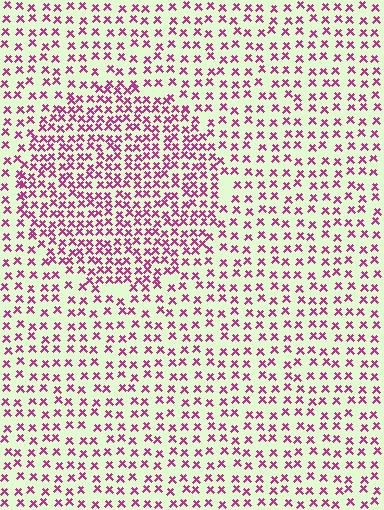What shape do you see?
I see a circle.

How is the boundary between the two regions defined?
The boundary is defined by a change in element density (approximately 1.8x ratio). All elements are the same color, size, and shape.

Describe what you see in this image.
The image contains small magenta elements arranged at two different densities. A circle-shaped region is visible where the elements are more densely packed than the surrounding area.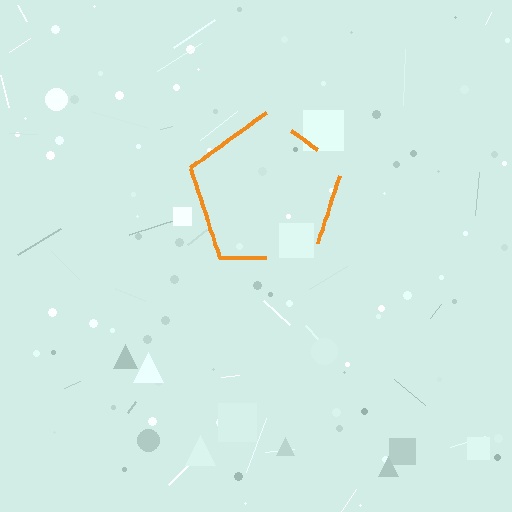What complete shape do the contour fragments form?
The contour fragments form a pentagon.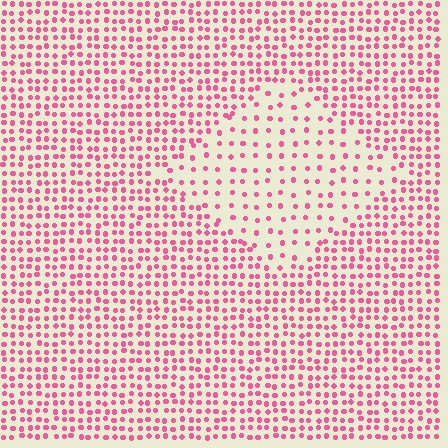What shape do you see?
I see a diamond.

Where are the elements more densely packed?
The elements are more densely packed outside the diamond boundary.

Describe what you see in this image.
The image contains small pink elements arranged at two different densities. A diamond-shaped region is visible where the elements are less densely packed than the surrounding area.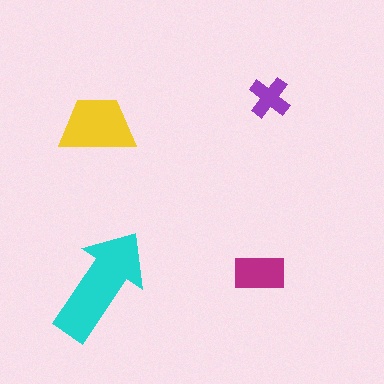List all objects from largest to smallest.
The cyan arrow, the yellow trapezoid, the magenta rectangle, the purple cross.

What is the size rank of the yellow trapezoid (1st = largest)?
2nd.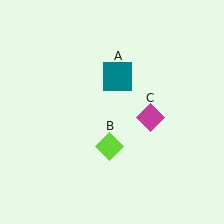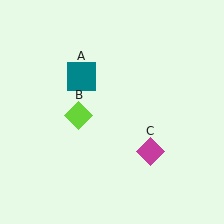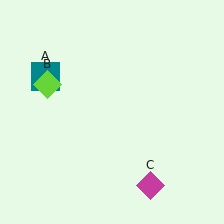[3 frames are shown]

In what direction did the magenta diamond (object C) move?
The magenta diamond (object C) moved down.